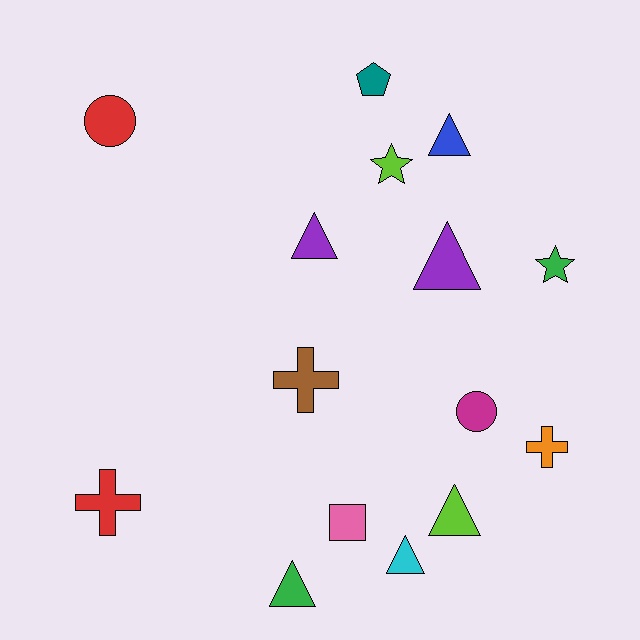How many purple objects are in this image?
There are 2 purple objects.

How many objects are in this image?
There are 15 objects.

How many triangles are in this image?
There are 6 triangles.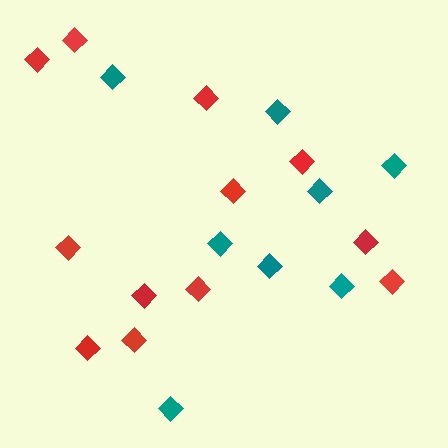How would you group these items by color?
There are 2 groups: one group of teal diamonds (8) and one group of red diamonds (12).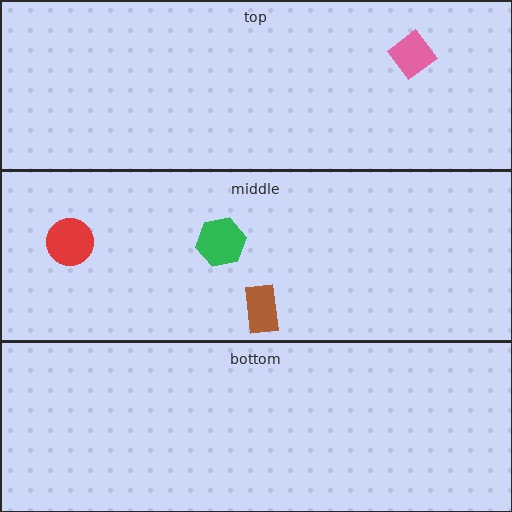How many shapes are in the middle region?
3.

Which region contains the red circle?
The middle region.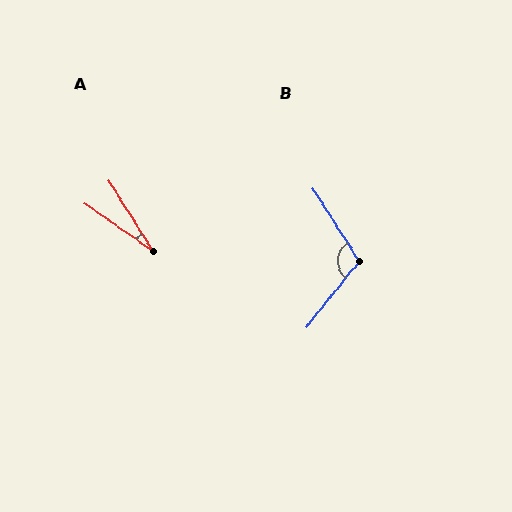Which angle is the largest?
B, at approximately 109 degrees.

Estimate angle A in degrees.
Approximately 23 degrees.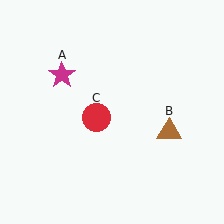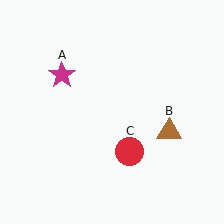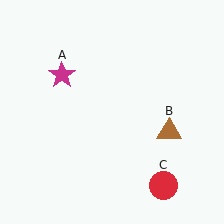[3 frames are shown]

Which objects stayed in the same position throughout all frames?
Magenta star (object A) and brown triangle (object B) remained stationary.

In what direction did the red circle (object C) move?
The red circle (object C) moved down and to the right.